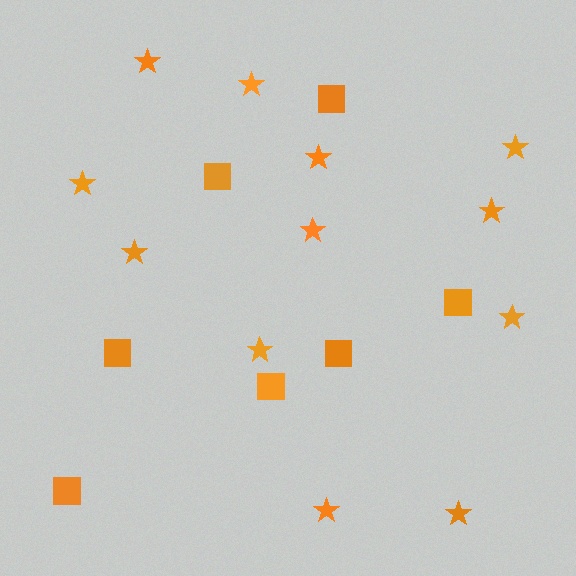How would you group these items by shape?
There are 2 groups: one group of squares (7) and one group of stars (12).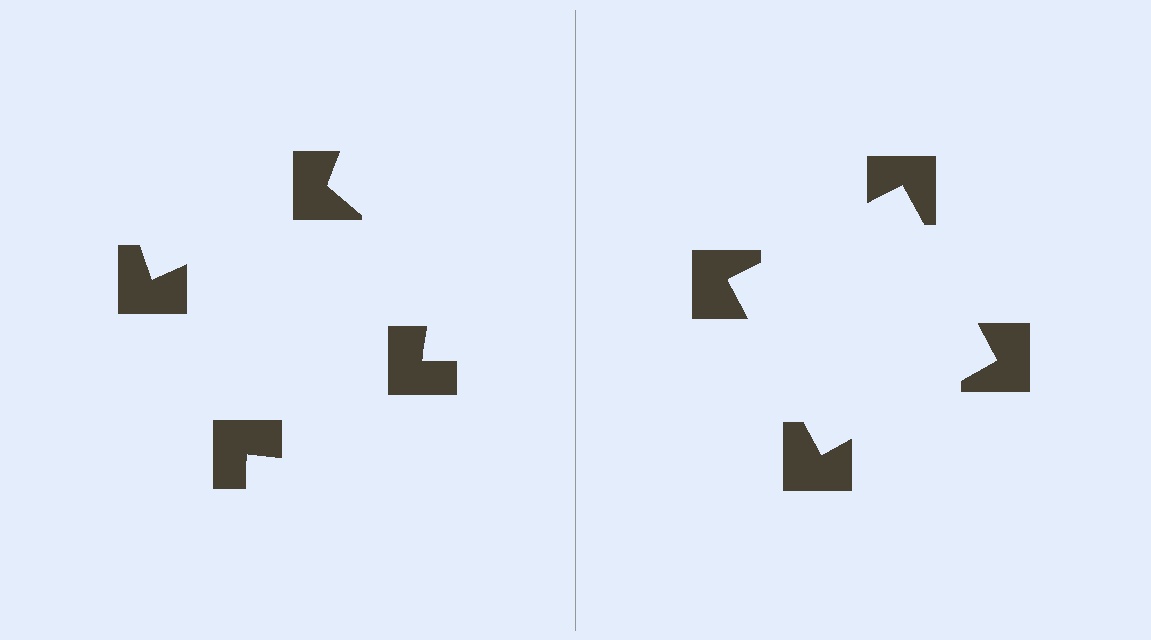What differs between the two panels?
The notched squares are positioned identically on both sides; only the wedge orientations differ. On the right they align to a square; on the left they are misaligned.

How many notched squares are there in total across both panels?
8 — 4 on each side.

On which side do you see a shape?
An illusory square appears on the right side. On the left side the wedge cuts are rotated, so no coherent shape forms.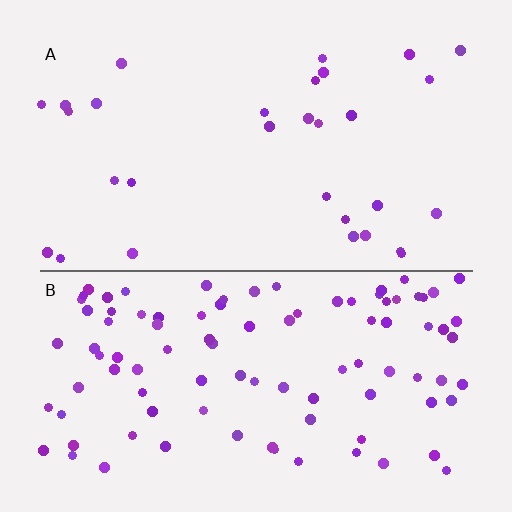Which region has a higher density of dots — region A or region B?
B (the bottom).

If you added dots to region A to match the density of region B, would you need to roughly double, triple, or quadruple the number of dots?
Approximately triple.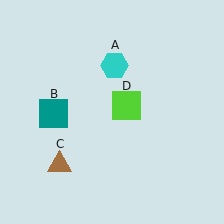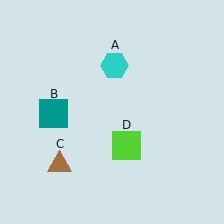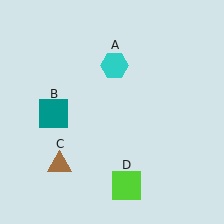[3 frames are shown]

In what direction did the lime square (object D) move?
The lime square (object D) moved down.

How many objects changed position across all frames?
1 object changed position: lime square (object D).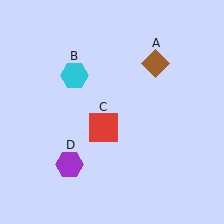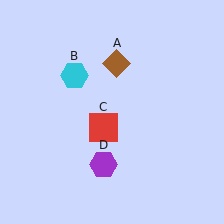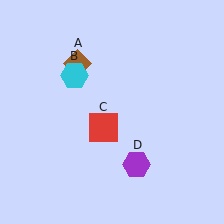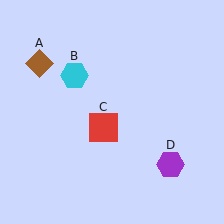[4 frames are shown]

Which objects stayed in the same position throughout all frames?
Cyan hexagon (object B) and red square (object C) remained stationary.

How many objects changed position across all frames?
2 objects changed position: brown diamond (object A), purple hexagon (object D).